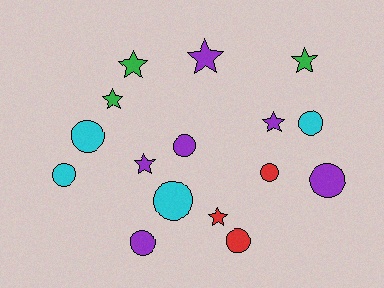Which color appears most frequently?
Purple, with 6 objects.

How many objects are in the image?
There are 16 objects.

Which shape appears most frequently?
Circle, with 9 objects.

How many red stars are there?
There is 1 red star.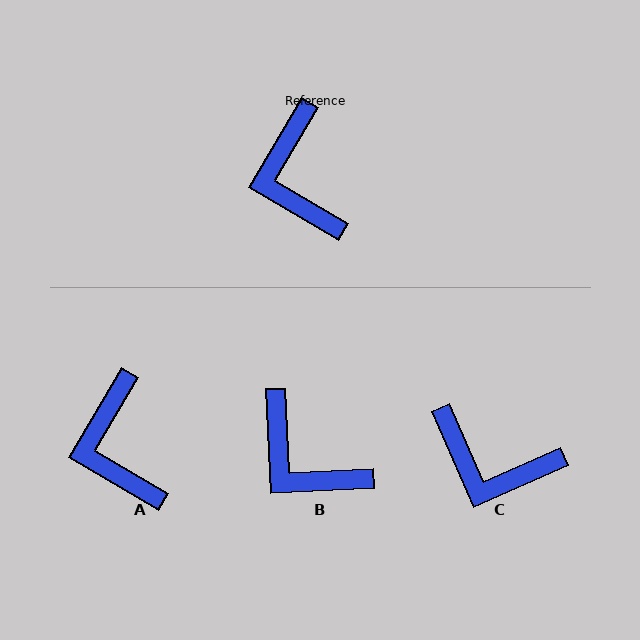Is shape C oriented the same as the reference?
No, it is off by about 54 degrees.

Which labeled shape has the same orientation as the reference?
A.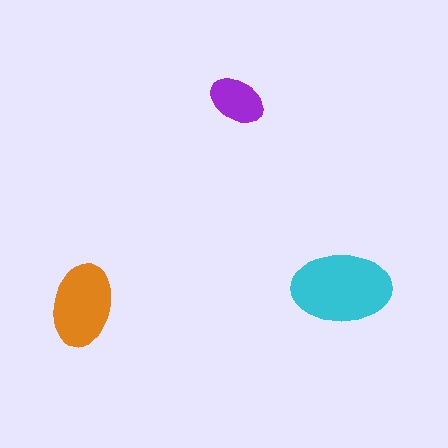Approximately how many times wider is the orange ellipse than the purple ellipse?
About 1.5 times wider.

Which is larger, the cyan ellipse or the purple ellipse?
The cyan one.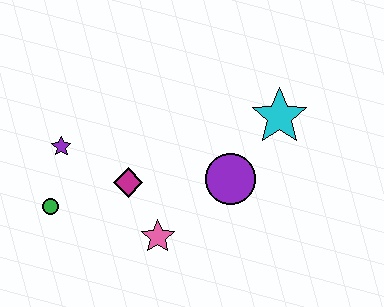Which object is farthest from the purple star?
The cyan star is farthest from the purple star.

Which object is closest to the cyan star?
The purple circle is closest to the cyan star.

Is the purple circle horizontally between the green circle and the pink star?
No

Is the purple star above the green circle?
Yes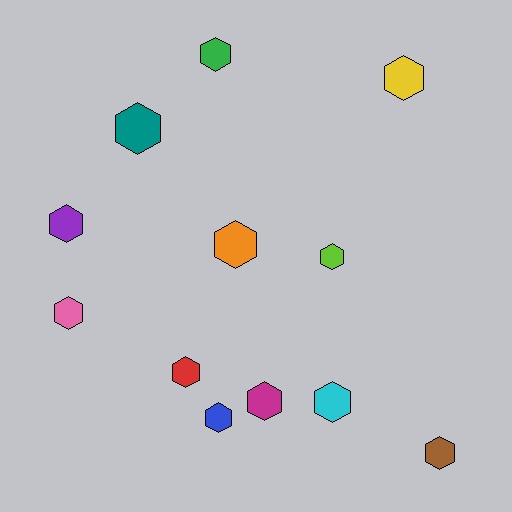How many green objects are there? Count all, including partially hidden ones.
There is 1 green object.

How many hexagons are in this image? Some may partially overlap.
There are 12 hexagons.